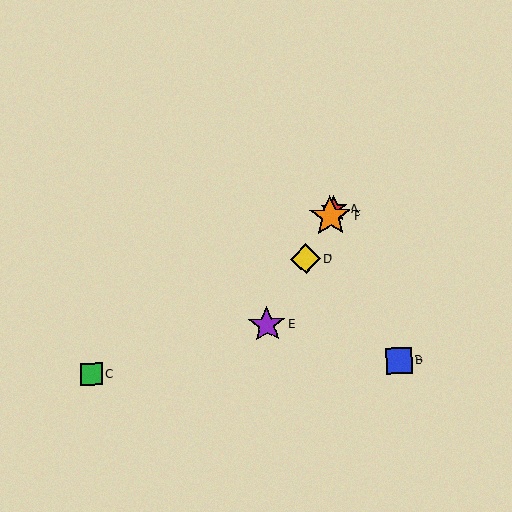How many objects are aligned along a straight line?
4 objects (A, D, E, F) are aligned along a straight line.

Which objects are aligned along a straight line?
Objects A, D, E, F are aligned along a straight line.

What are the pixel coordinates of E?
Object E is at (267, 325).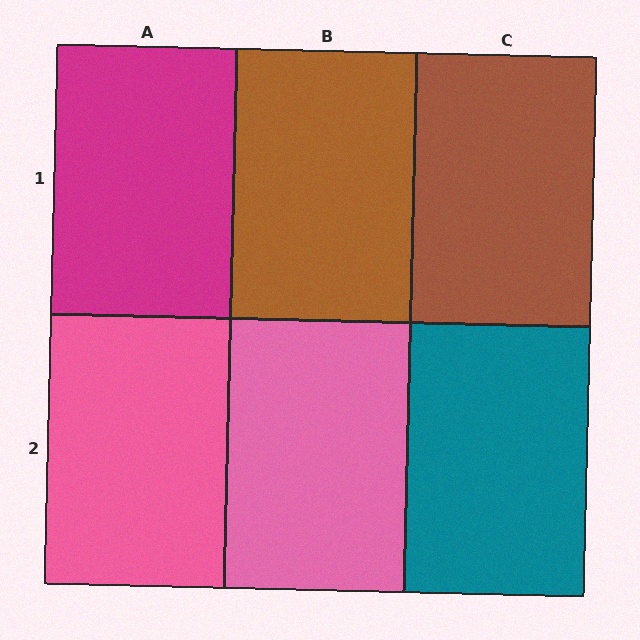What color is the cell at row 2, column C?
Teal.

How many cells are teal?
1 cell is teal.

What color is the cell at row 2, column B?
Pink.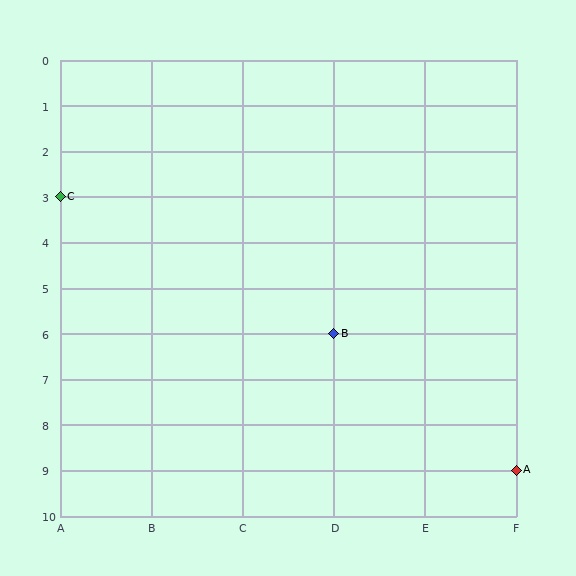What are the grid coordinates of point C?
Point C is at grid coordinates (A, 3).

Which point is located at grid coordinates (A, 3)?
Point C is at (A, 3).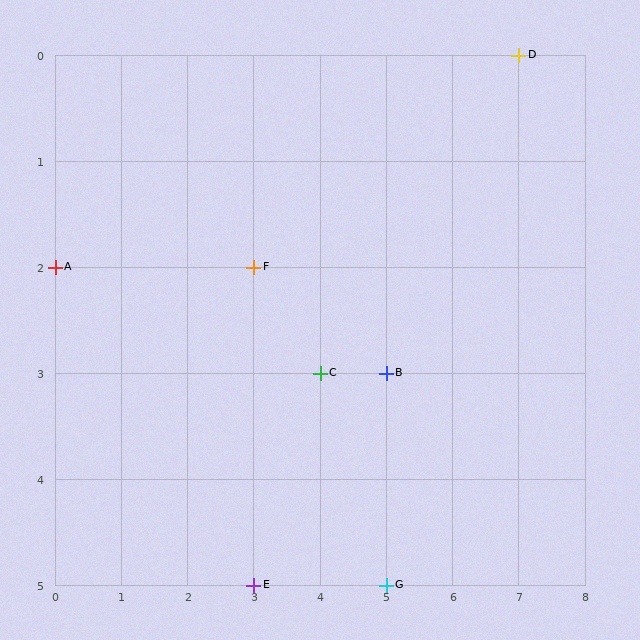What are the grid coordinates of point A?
Point A is at grid coordinates (0, 2).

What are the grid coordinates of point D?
Point D is at grid coordinates (7, 0).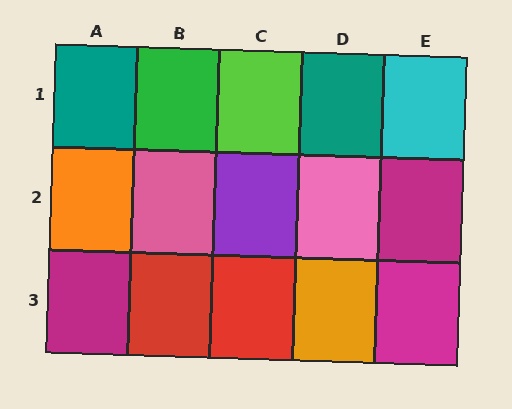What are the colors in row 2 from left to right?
Orange, pink, purple, pink, magenta.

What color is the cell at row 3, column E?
Magenta.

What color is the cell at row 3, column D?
Orange.